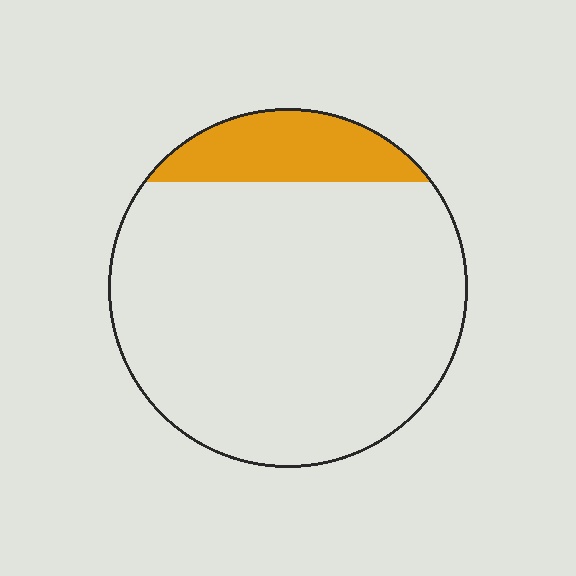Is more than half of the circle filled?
No.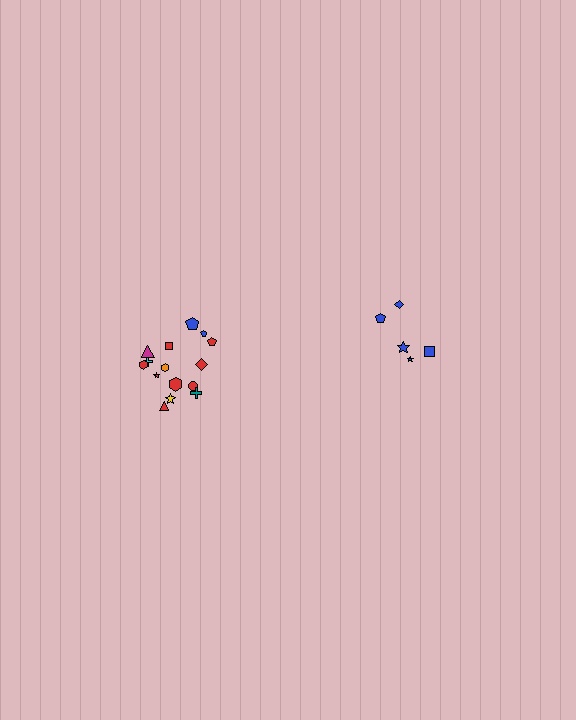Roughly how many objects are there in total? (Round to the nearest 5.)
Roughly 20 objects in total.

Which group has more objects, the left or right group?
The left group.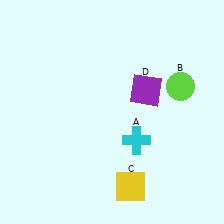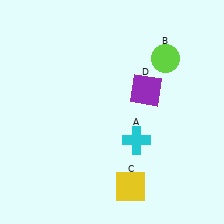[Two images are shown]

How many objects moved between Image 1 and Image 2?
1 object moved between the two images.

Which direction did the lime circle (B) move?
The lime circle (B) moved up.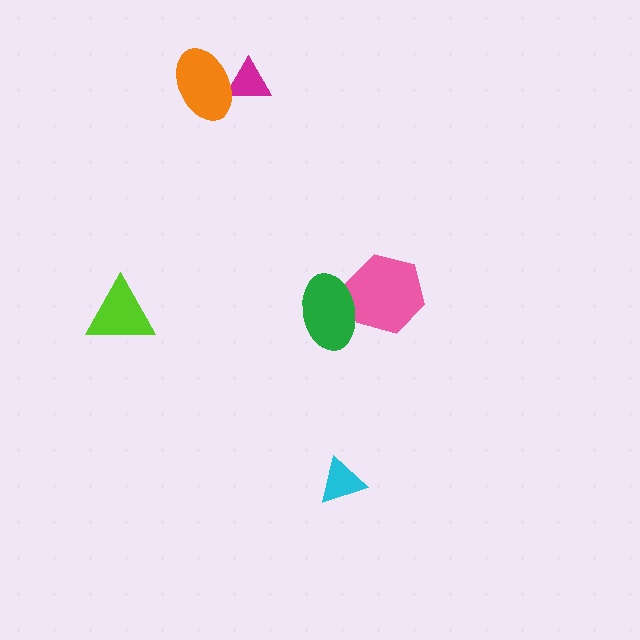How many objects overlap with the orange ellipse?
1 object overlaps with the orange ellipse.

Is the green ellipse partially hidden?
No, no other shape covers it.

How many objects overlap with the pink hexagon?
1 object overlaps with the pink hexagon.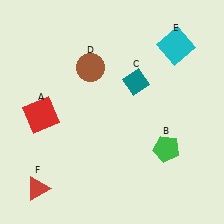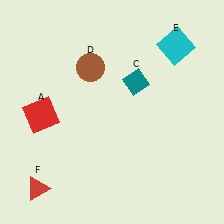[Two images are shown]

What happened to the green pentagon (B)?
The green pentagon (B) was removed in Image 2. It was in the bottom-right area of Image 1.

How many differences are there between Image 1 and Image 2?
There is 1 difference between the two images.